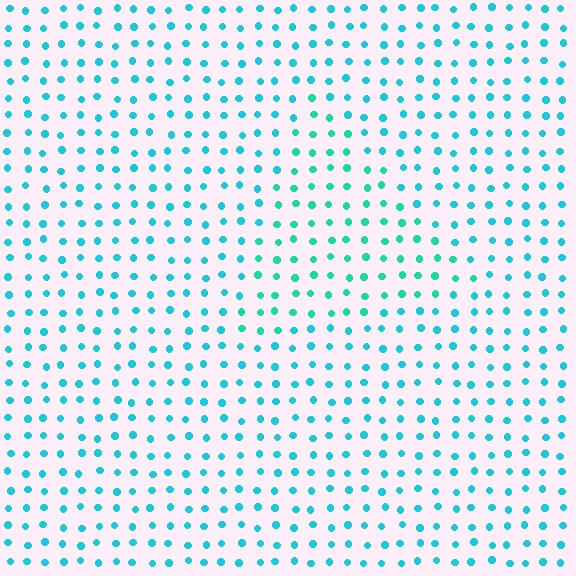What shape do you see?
I see a triangle.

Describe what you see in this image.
The image is filled with small cyan elements in a uniform arrangement. A triangle-shaped region is visible where the elements are tinted to a slightly different hue, forming a subtle color boundary.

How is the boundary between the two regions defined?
The boundary is defined purely by a slight shift in hue (about 26 degrees). Spacing, size, and orientation are identical on both sides.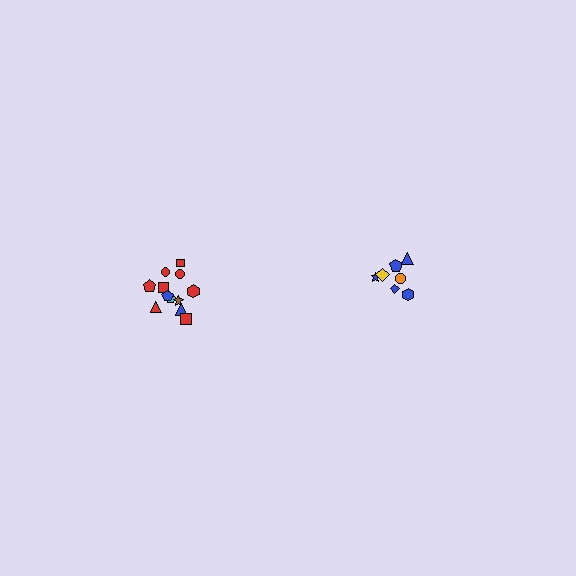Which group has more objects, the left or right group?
The left group.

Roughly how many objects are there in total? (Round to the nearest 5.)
Roughly 20 objects in total.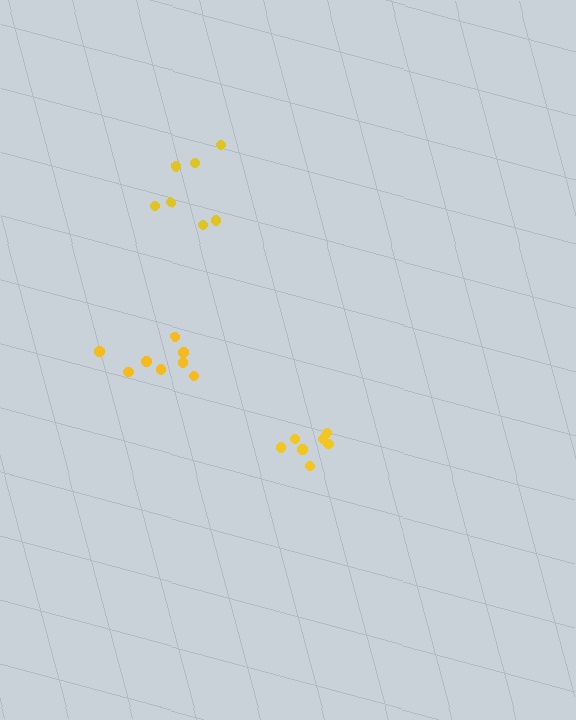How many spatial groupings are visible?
There are 3 spatial groupings.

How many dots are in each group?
Group 1: 8 dots, Group 2: 7 dots, Group 3: 7 dots (22 total).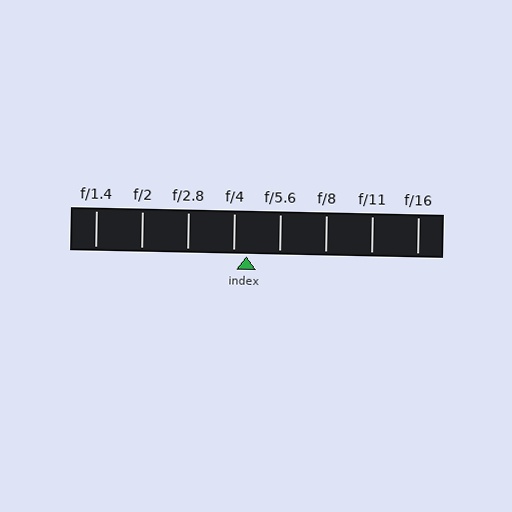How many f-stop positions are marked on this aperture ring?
There are 8 f-stop positions marked.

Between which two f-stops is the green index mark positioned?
The index mark is between f/4 and f/5.6.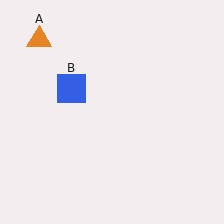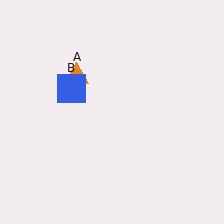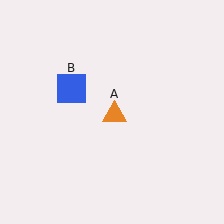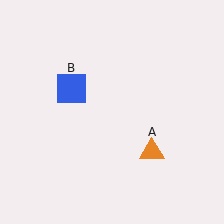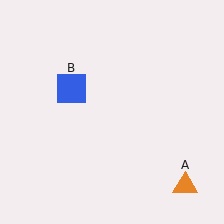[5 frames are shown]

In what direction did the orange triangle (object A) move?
The orange triangle (object A) moved down and to the right.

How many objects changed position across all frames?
1 object changed position: orange triangle (object A).